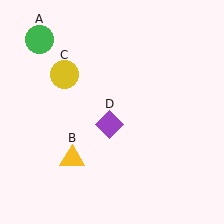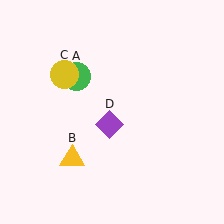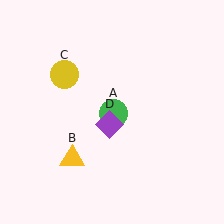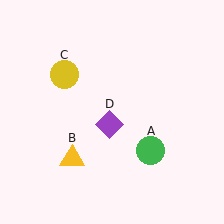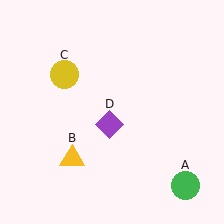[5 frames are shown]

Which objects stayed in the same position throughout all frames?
Yellow triangle (object B) and yellow circle (object C) and purple diamond (object D) remained stationary.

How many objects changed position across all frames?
1 object changed position: green circle (object A).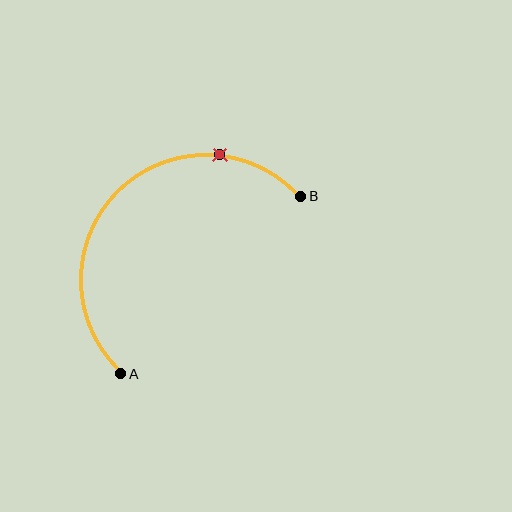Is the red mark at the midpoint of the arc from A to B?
No. The red mark lies on the arc but is closer to endpoint B. The arc midpoint would be at the point on the curve equidistant along the arc from both A and B.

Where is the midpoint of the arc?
The arc midpoint is the point on the curve farthest from the straight line joining A and B. It sits above and to the left of that line.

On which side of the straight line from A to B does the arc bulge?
The arc bulges above and to the left of the straight line connecting A and B.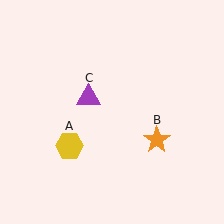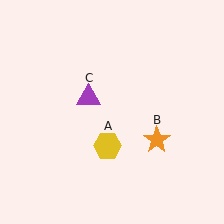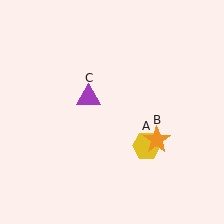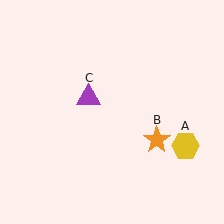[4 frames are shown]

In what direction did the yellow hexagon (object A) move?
The yellow hexagon (object A) moved right.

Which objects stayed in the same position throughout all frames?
Orange star (object B) and purple triangle (object C) remained stationary.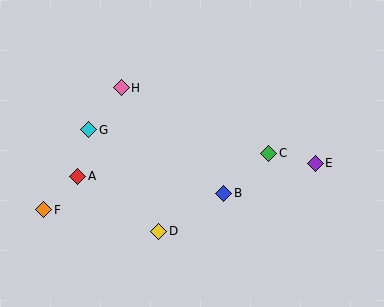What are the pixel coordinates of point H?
Point H is at (121, 88).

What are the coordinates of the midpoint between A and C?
The midpoint between A and C is at (173, 165).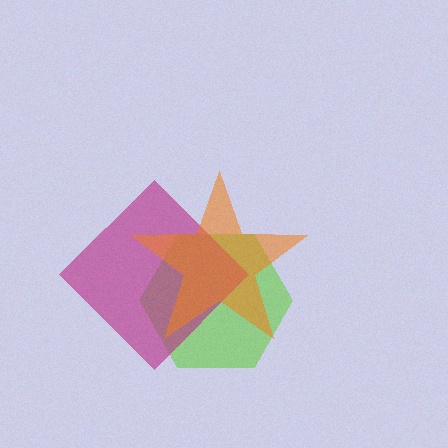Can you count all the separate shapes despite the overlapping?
Yes, there are 3 separate shapes.